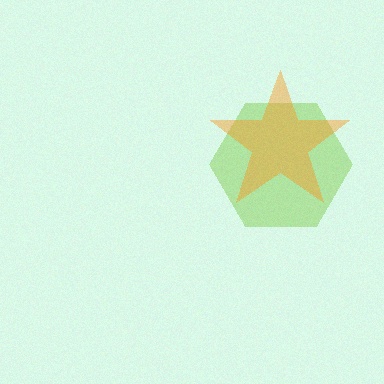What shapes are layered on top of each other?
The layered shapes are: a lime hexagon, an orange star.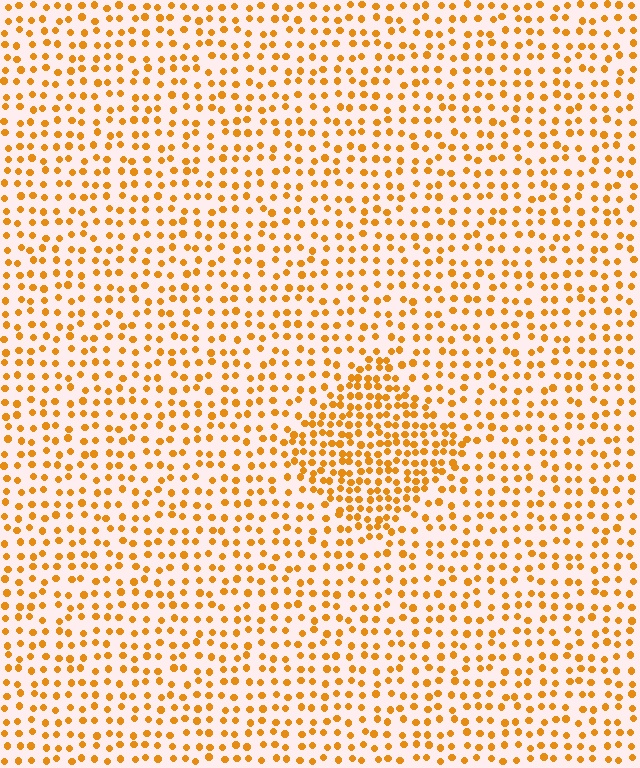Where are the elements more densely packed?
The elements are more densely packed inside the diamond boundary.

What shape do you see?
I see a diamond.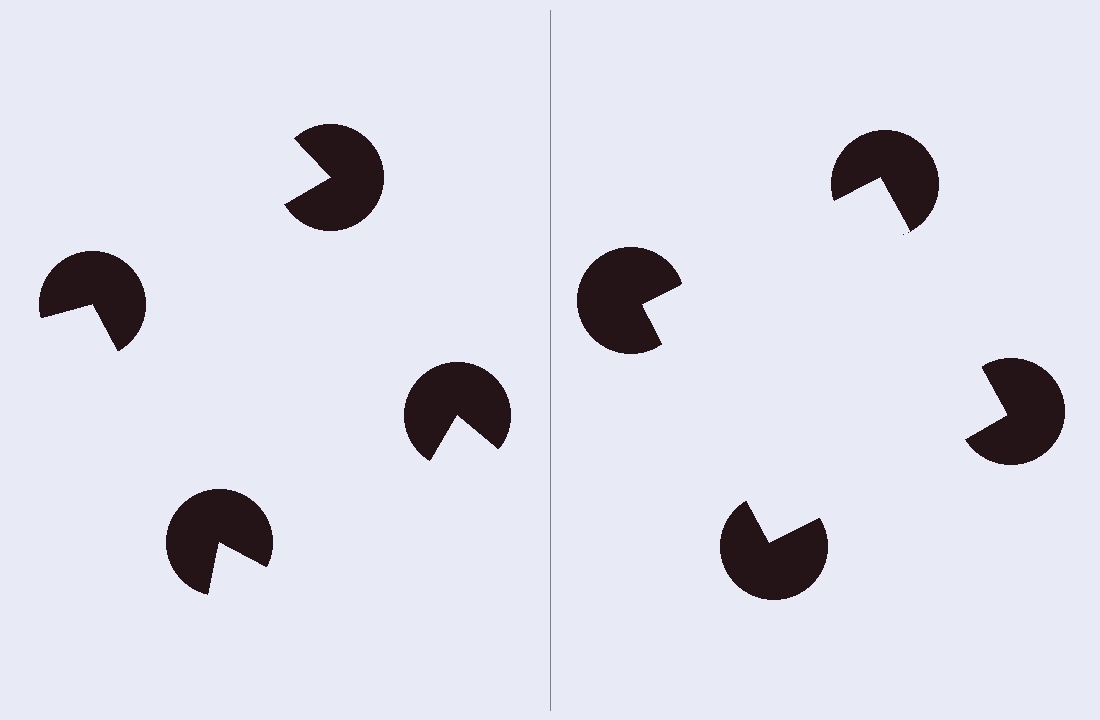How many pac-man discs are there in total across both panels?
8 — 4 on each side.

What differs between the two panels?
The pac-man discs are positioned identically on both sides; only the wedge orientations differ. On the right they align to a square; on the left they are misaligned.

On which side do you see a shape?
An illusory square appears on the right side. On the left side the wedge cuts are rotated, so no coherent shape forms.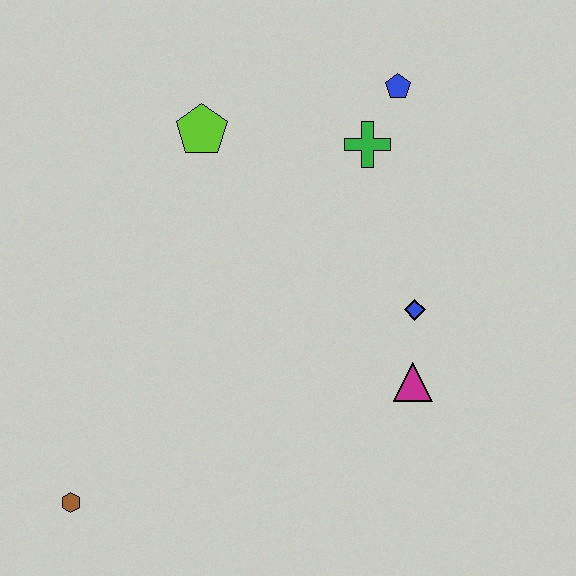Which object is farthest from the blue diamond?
The brown hexagon is farthest from the blue diamond.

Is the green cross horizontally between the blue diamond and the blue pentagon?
No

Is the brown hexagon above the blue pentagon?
No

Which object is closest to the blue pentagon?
The green cross is closest to the blue pentagon.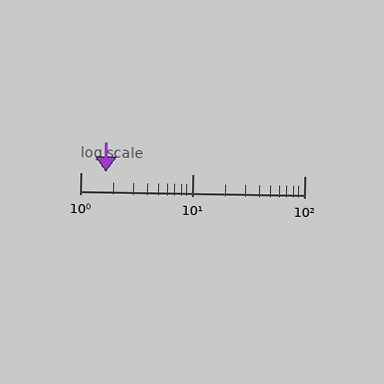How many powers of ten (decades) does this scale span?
The scale spans 2 decades, from 1 to 100.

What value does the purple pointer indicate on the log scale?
The pointer indicates approximately 1.7.